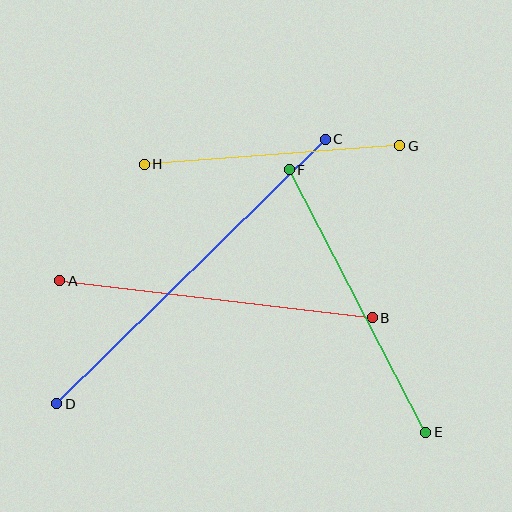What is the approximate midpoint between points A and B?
The midpoint is at approximately (216, 299) pixels.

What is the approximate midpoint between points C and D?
The midpoint is at approximately (191, 272) pixels.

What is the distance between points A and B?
The distance is approximately 315 pixels.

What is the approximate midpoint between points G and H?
The midpoint is at approximately (272, 155) pixels.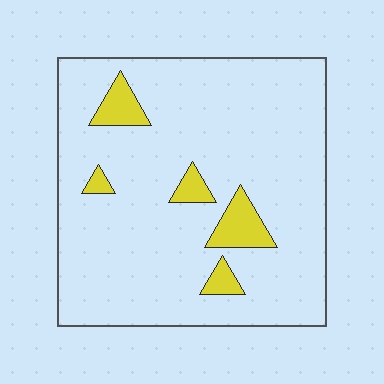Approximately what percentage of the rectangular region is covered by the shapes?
Approximately 10%.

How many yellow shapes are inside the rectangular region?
5.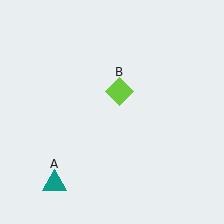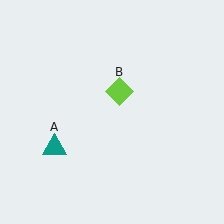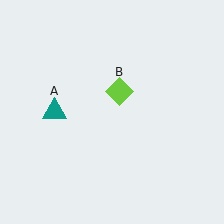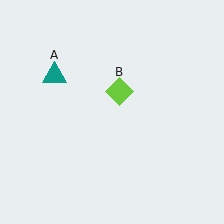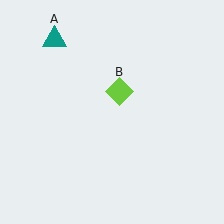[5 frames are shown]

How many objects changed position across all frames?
1 object changed position: teal triangle (object A).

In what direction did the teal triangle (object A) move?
The teal triangle (object A) moved up.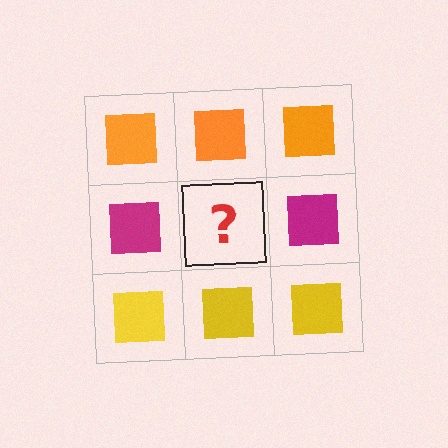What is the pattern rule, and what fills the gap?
The rule is that each row has a consistent color. The gap should be filled with a magenta square.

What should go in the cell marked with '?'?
The missing cell should contain a magenta square.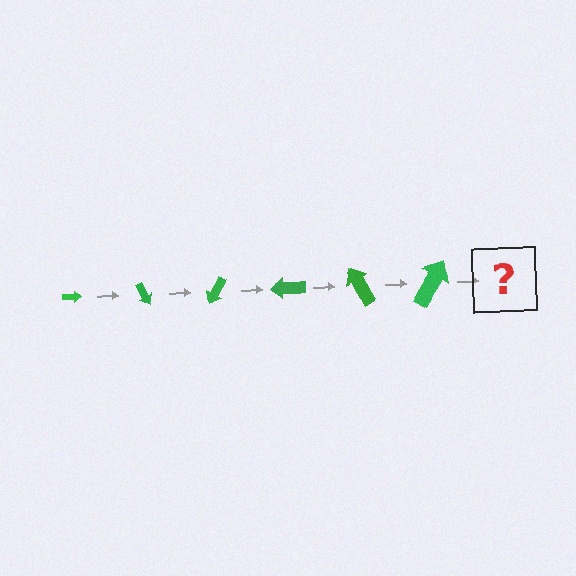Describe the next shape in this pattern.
It should be an arrow, larger than the previous one and rotated 360 degrees from the start.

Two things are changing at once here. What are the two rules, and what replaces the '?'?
The two rules are that the arrow grows larger each step and it rotates 60 degrees each step. The '?' should be an arrow, larger than the previous one and rotated 360 degrees from the start.